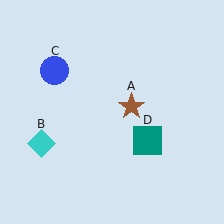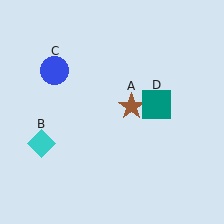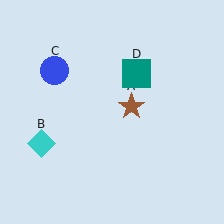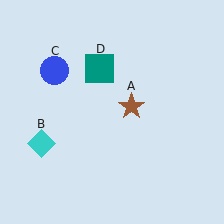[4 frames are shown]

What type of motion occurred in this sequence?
The teal square (object D) rotated counterclockwise around the center of the scene.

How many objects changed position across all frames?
1 object changed position: teal square (object D).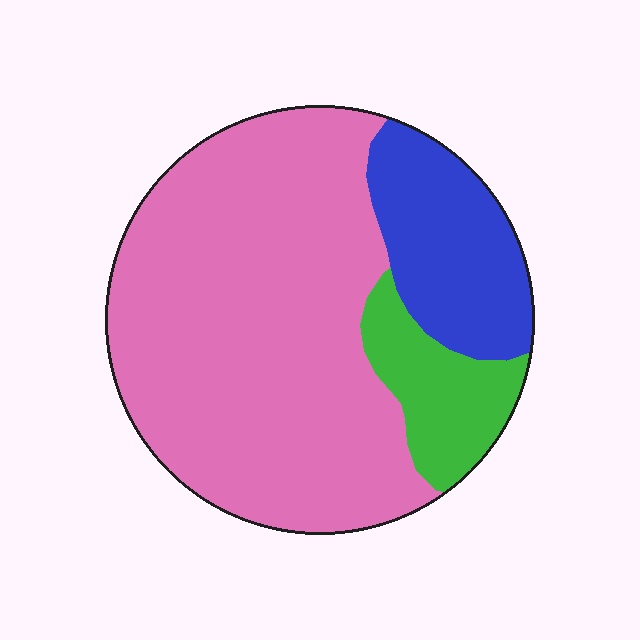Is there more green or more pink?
Pink.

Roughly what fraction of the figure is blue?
Blue takes up between a sixth and a third of the figure.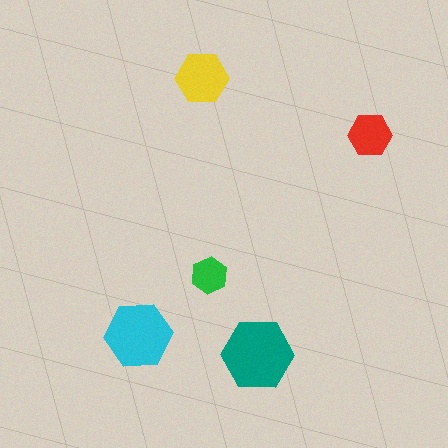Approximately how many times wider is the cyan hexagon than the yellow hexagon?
About 1.5 times wider.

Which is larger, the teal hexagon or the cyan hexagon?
The teal one.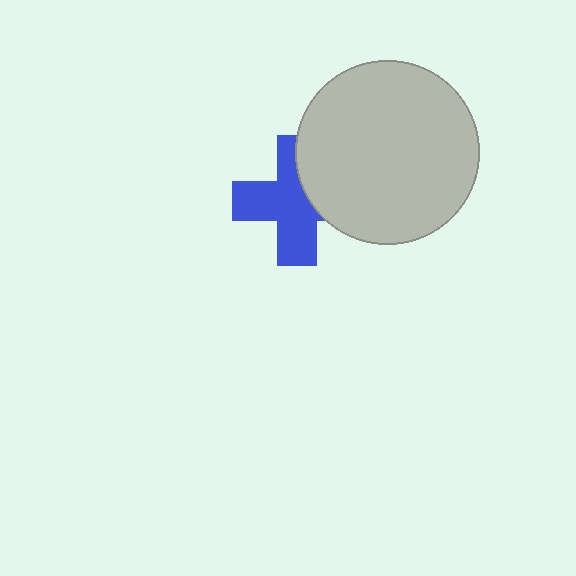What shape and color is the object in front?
The object in front is a light gray circle.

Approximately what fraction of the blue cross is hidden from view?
Roughly 35% of the blue cross is hidden behind the light gray circle.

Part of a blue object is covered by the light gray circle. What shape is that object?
It is a cross.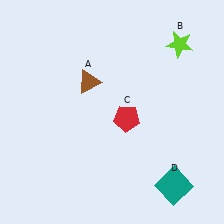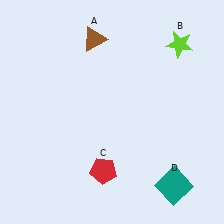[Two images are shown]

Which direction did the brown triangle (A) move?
The brown triangle (A) moved up.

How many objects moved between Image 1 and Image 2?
2 objects moved between the two images.